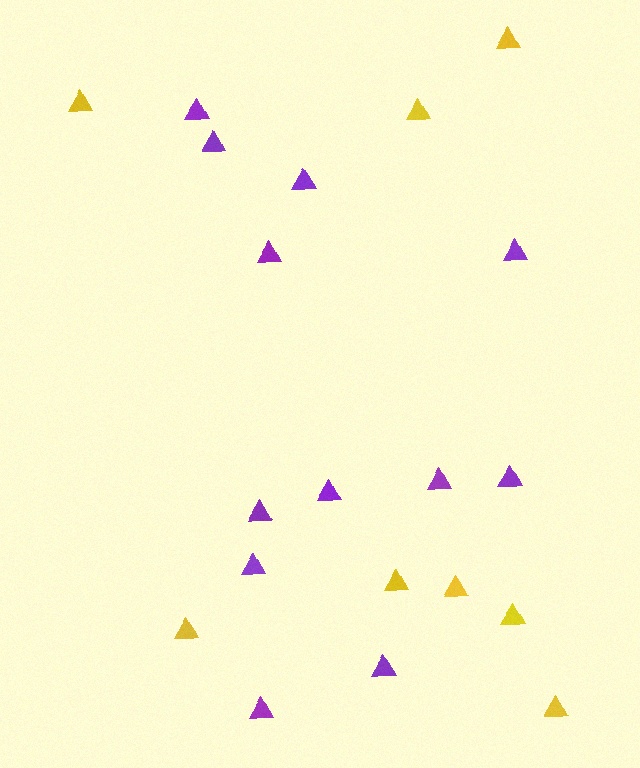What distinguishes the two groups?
There are 2 groups: one group of purple triangles (12) and one group of yellow triangles (8).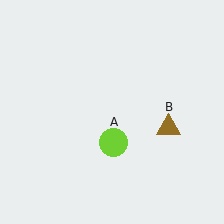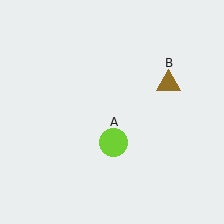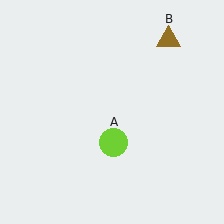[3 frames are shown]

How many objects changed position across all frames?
1 object changed position: brown triangle (object B).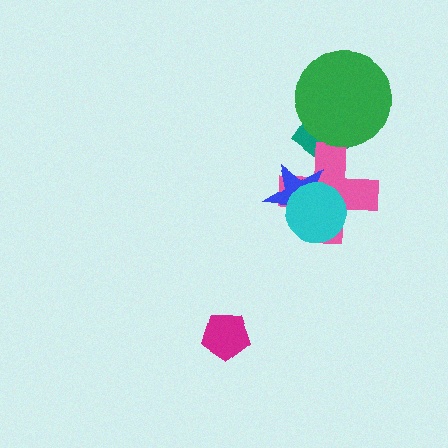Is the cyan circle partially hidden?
No, no other shape covers it.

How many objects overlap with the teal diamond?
2 objects overlap with the teal diamond.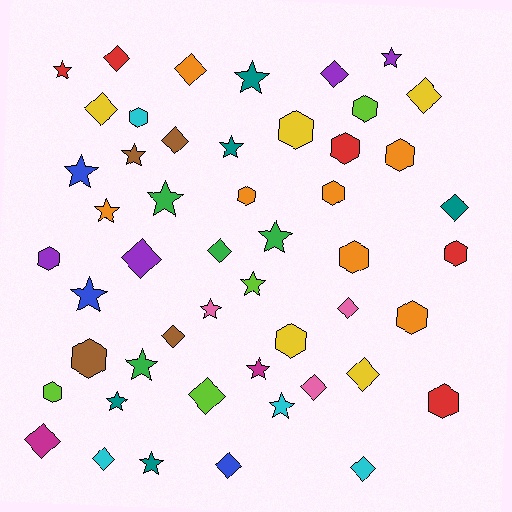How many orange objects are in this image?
There are 7 orange objects.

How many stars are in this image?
There are 17 stars.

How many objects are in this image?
There are 50 objects.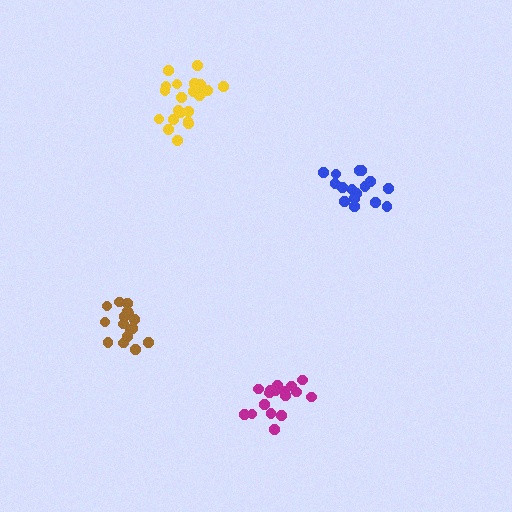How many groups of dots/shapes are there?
There are 4 groups.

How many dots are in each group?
Group 1: 17 dots, Group 2: 16 dots, Group 3: 17 dots, Group 4: 21 dots (71 total).